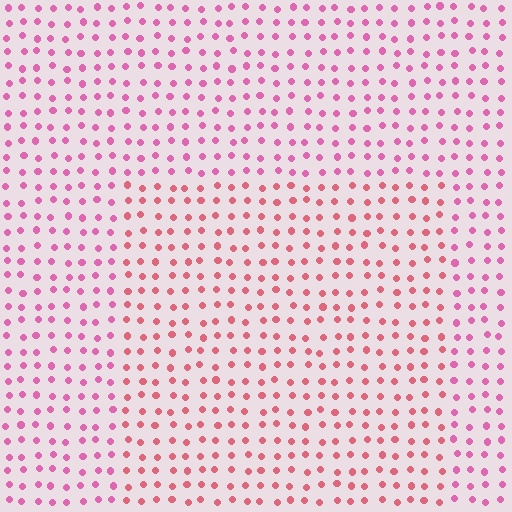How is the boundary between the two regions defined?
The boundary is defined purely by a slight shift in hue (about 27 degrees). Spacing, size, and orientation are identical on both sides.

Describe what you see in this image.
The image is filled with small pink elements in a uniform arrangement. A rectangle-shaped region is visible where the elements are tinted to a slightly different hue, forming a subtle color boundary.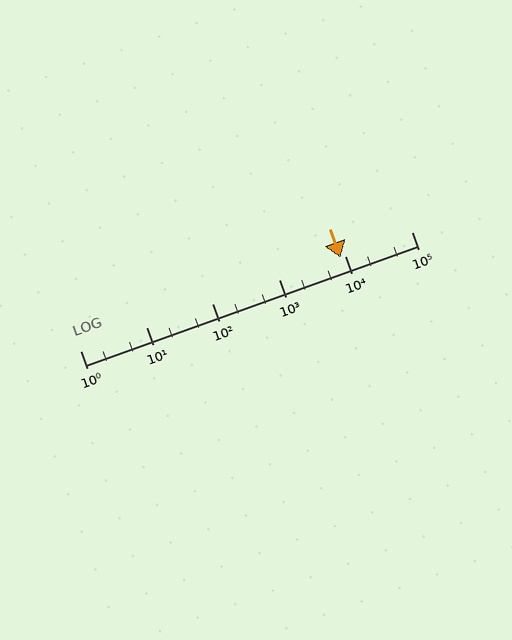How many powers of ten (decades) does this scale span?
The scale spans 5 decades, from 1 to 100000.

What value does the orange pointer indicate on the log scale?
The pointer indicates approximately 8500.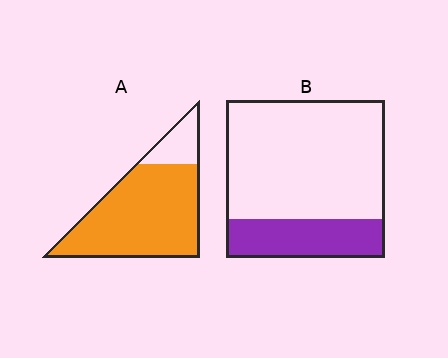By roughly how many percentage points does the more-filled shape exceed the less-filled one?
By roughly 60 percentage points (A over B).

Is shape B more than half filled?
No.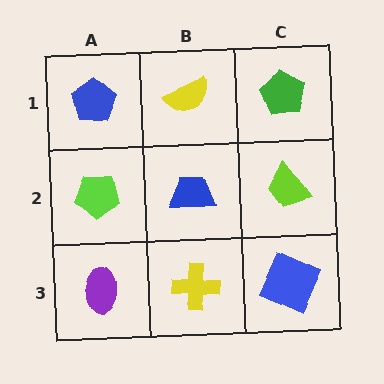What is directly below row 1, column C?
A lime trapezoid.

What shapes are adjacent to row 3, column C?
A lime trapezoid (row 2, column C), a yellow cross (row 3, column B).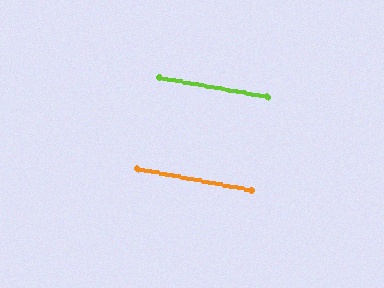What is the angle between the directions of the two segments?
Approximately 1 degree.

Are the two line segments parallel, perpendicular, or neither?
Parallel — their directions differ by only 0.8°.